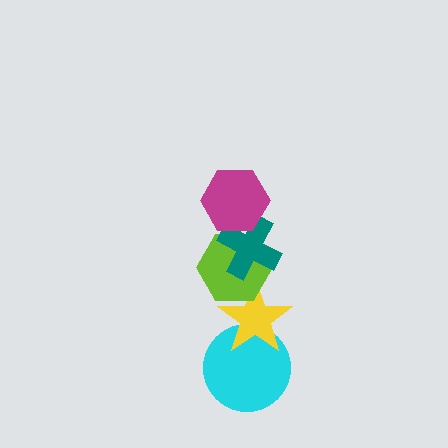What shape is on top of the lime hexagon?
The teal cross is on top of the lime hexagon.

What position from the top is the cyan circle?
The cyan circle is 5th from the top.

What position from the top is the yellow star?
The yellow star is 4th from the top.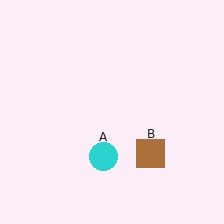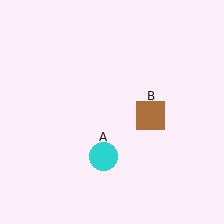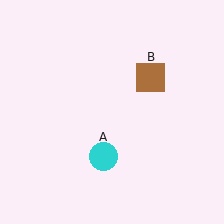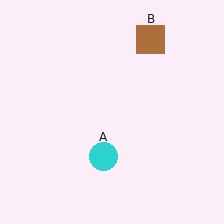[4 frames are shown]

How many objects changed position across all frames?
1 object changed position: brown square (object B).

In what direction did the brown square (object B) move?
The brown square (object B) moved up.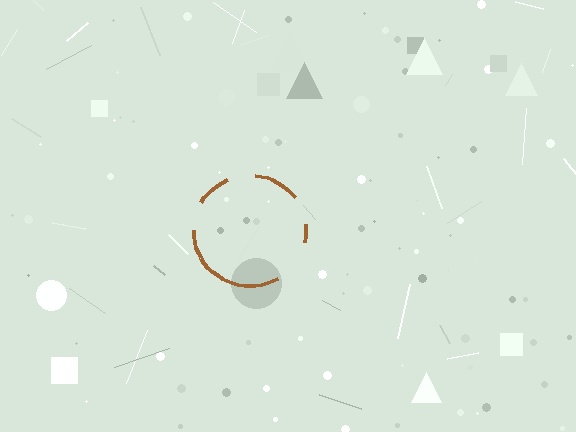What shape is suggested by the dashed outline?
The dashed outline suggests a circle.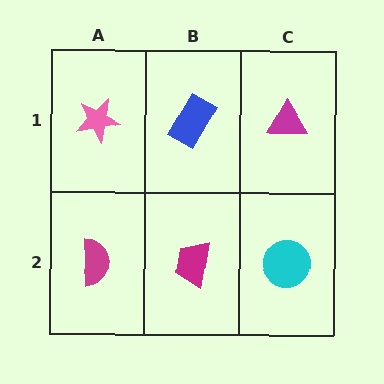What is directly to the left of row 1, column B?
A pink star.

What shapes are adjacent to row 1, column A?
A magenta semicircle (row 2, column A), a blue rectangle (row 1, column B).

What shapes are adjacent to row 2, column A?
A pink star (row 1, column A), a magenta trapezoid (row 2, column B).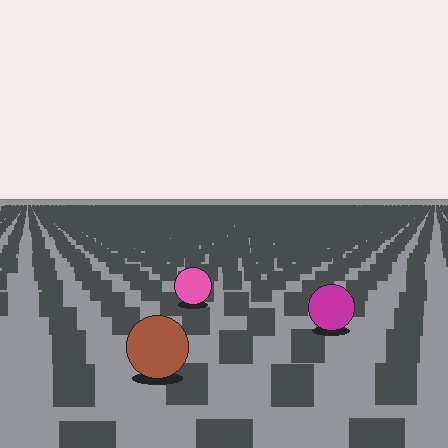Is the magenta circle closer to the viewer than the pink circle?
Yes. The magenta circle is closer — you can tell from the texture gradient: the ground texture is coarser near it.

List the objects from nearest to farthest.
From nearest to farthest: the brown circle, the magenta circle, the pink circle.